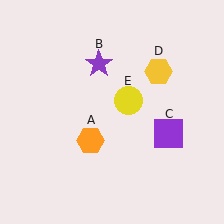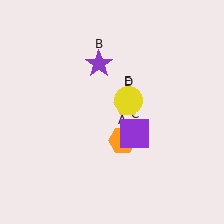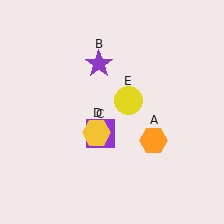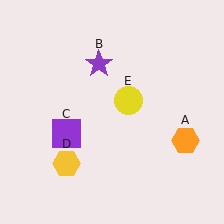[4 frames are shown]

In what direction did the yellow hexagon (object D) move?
The yellow hexagon (object D) moved down and to the left.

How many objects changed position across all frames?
3 objects changed position: orange hexagon (object A), purple square (object C), yellow hexagon (object D).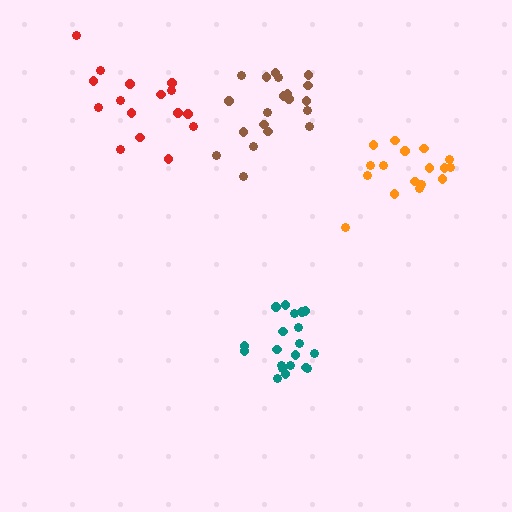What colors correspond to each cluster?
The clusters are colored: orange, brown, red, teal.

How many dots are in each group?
Group 1: 17 dots, Group 2: 20 dots, Group 3: 16 dots, Group 4: 20 dots (73 total).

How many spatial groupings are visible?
There are 4 spatial groupings.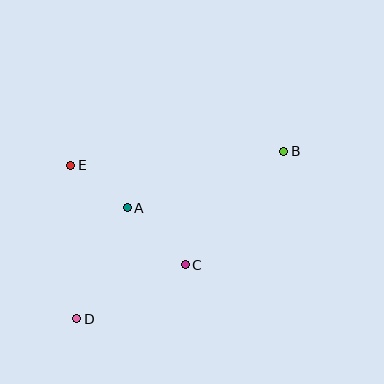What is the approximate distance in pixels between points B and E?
The distance between B and E is approximately 214 pixels.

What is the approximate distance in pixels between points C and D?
The distance between C and D is approximately 121 pixels.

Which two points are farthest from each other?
Points B and D are farthest from each other.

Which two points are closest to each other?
Points A and E are closest to each other.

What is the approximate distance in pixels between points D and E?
The distance between D and E is approximately 154 pixels.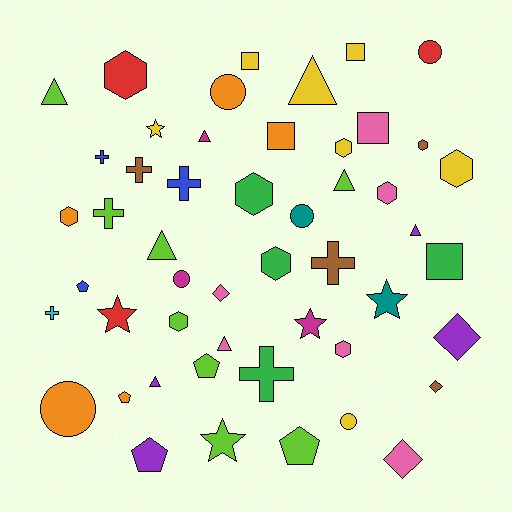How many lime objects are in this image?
There are 8 lime objects.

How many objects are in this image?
There are 50 objects.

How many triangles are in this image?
There are 8 triangles.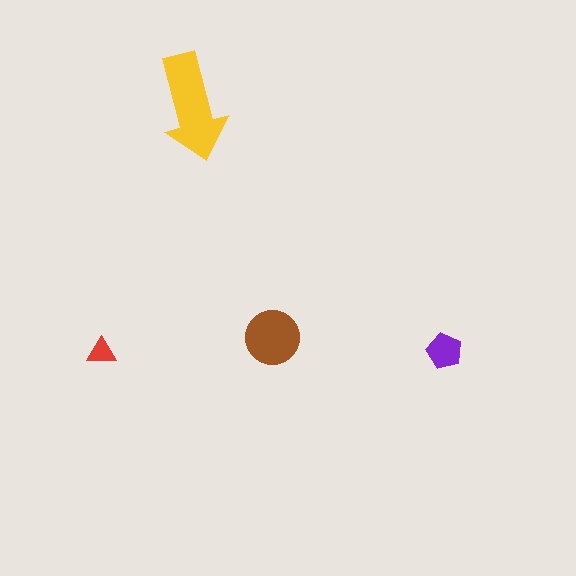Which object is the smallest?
The red triangle.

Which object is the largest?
The yellow arrow.